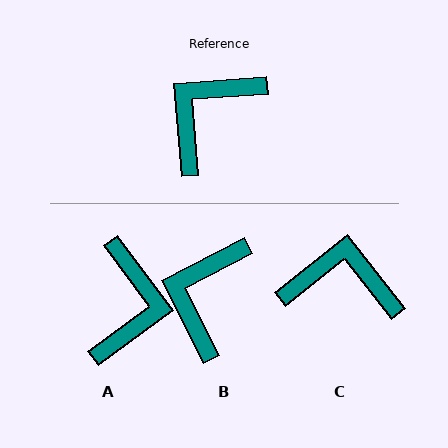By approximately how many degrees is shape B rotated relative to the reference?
Approximately 23 degrees counter-clockwise.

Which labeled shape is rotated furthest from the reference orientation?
A, about 148 degrees away.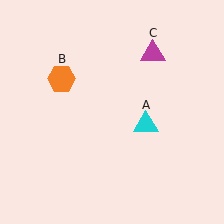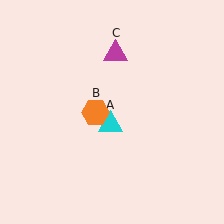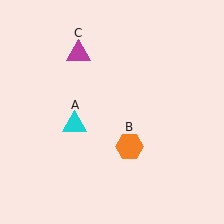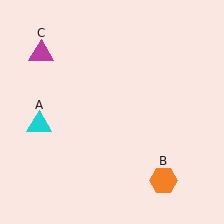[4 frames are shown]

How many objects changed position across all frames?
3 objects changed position: cyan triangle (object A), orange hexagon (object B), magenta triangle (object C).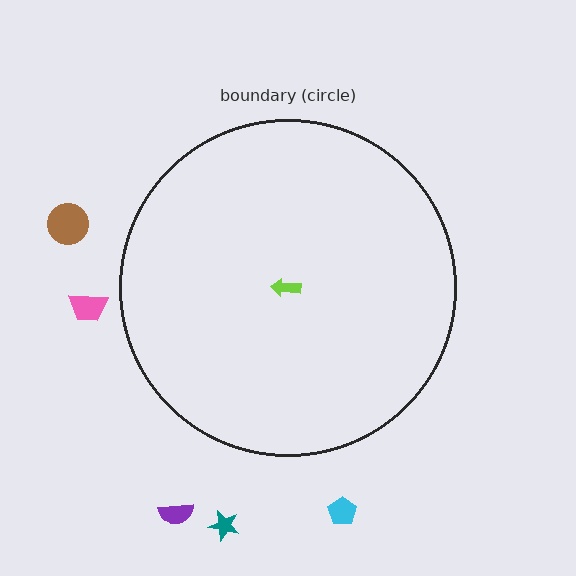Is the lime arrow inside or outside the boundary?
Inside.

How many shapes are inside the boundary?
1 inside, 5 outside.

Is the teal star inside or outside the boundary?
Outside.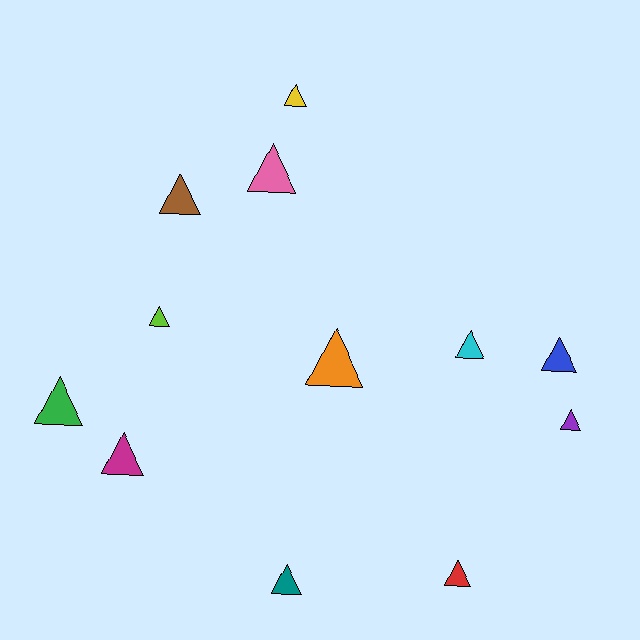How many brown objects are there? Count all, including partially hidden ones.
There is 1 brown object.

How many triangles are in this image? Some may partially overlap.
There are 12 triangles.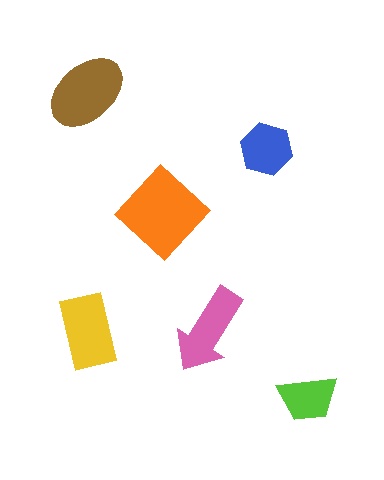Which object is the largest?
The orange diamond.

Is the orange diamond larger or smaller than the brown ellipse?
Larger.